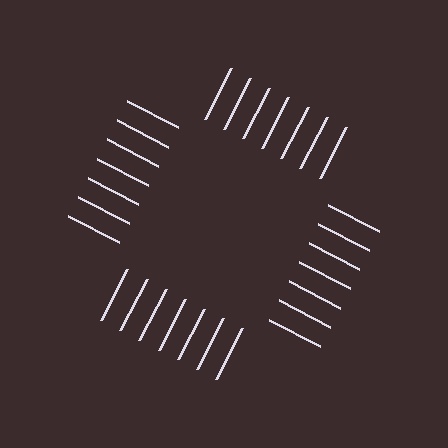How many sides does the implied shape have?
4 sides — the line-ends trace a square.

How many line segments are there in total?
28 — 7 along each of the 4 edges.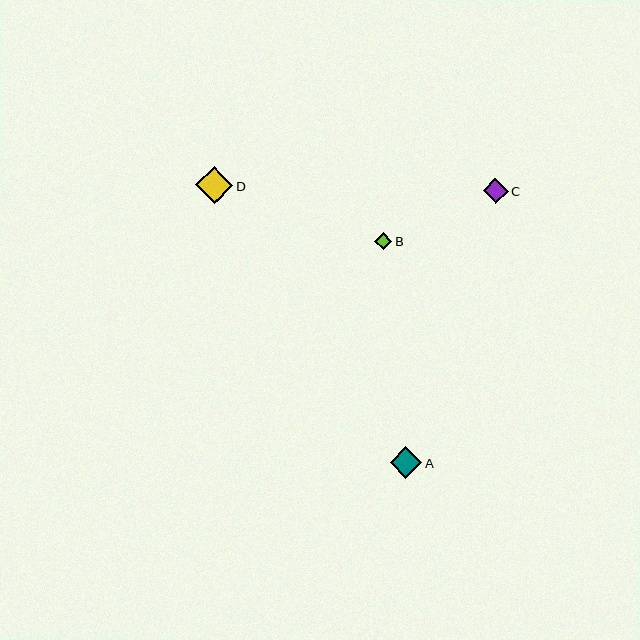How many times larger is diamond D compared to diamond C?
Diamond D is approximately 1.5 times the size of diamond C.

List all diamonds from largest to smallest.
From largest to smallest: D, A, C, B.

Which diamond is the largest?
Diamond D is the largest with a size of approximately 37 pixels.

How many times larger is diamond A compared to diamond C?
Diamond A is approximately 1.3 times the size of diamond C.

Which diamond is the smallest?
Diamond B is the smallest with a size of approximately 17 pixels.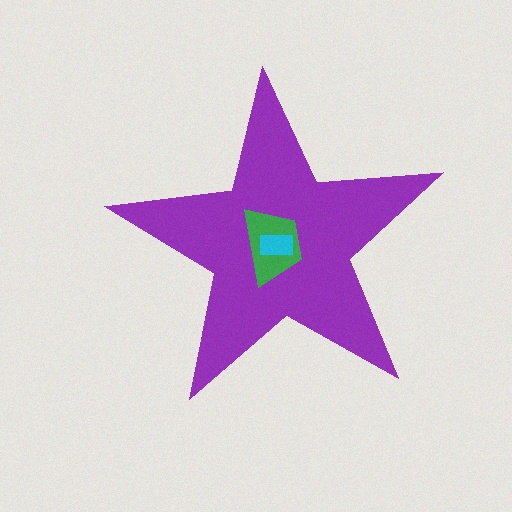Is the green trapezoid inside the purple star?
Yes.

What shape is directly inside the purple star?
The green trapezoid.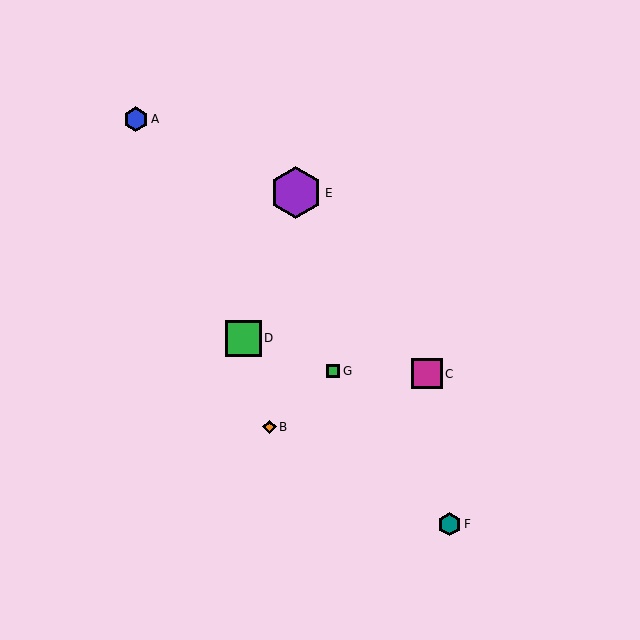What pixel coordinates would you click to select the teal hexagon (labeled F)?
Click at (450, 524) to select the teal hexagon F.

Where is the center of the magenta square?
The center of the magenta square is at (427, 374).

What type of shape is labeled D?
Shape D is a green square.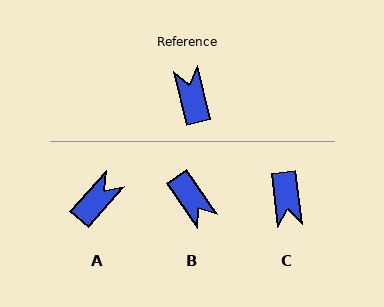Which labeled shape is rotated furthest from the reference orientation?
C, about 173 degrees away.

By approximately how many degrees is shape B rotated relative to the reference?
Approximately 158 degrees clockwise.